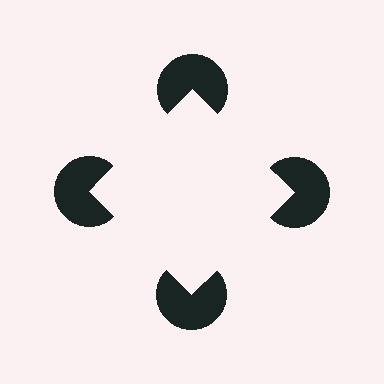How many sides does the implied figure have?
4 sides.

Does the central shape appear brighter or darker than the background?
It typically appears slightly brighter than the background, even though no actual brightness change is drawn.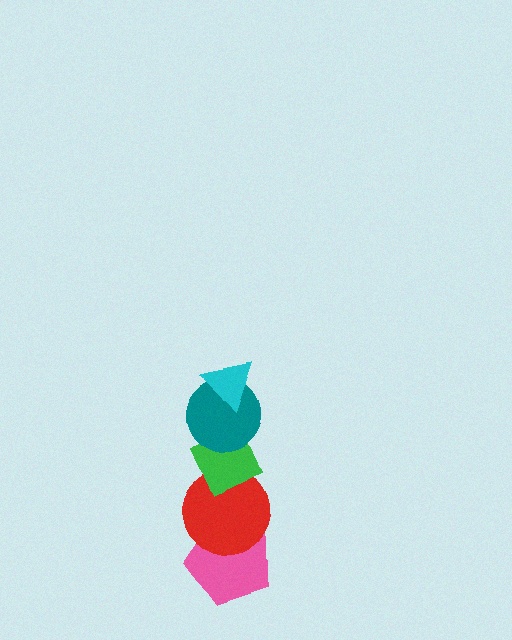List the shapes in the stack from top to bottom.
From top to bottom: the cyan triangle, the teal circle, the green diamond, the red circle, the pink pentagon.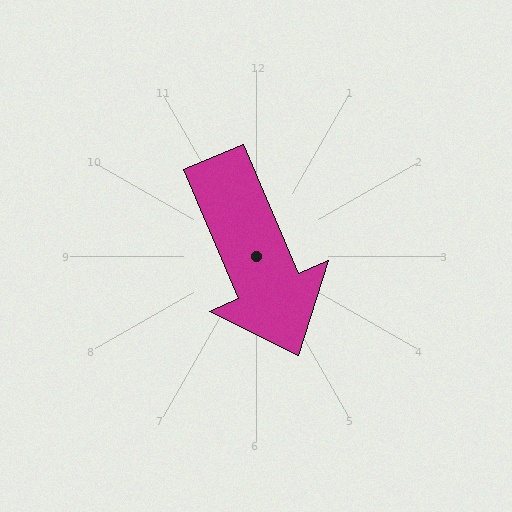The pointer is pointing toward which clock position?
Roughly 5 o'clock.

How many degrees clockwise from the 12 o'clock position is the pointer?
Approximately 157 degrees.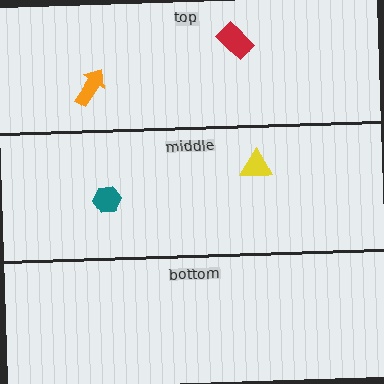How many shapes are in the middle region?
2.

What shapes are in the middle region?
The teal hexagon, the yellow triangle.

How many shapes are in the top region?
2.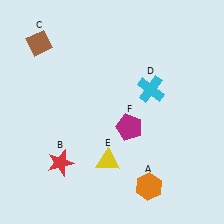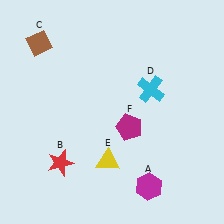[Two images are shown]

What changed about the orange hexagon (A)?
In Image 1, A is orange. In Image 2, it changed to magenta.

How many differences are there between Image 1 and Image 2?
There is 1 difference between the two images.